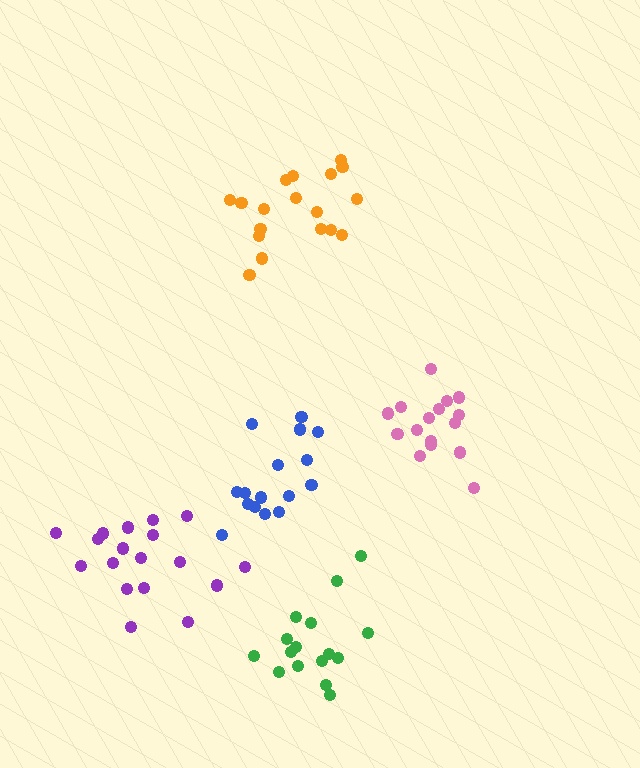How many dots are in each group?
Group 1: 16 dots, Group 2: 18 dots, Group 3: 16 dots, Group 4: 18 dots, Group 5: 16 dots (84 total).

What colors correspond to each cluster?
The clusters are colored: green, orange, pink, purple, blue.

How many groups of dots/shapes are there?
There are 5 groups.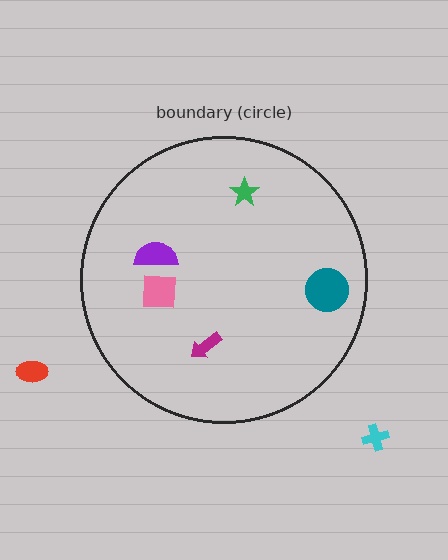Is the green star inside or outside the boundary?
Inside.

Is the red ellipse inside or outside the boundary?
Outside.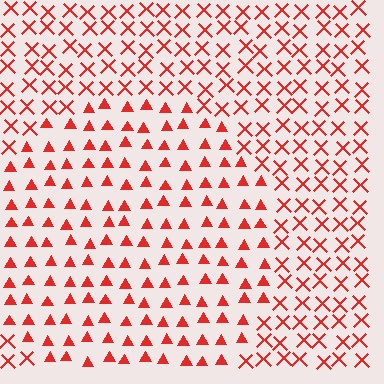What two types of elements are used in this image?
The image uses triangles inside the circle region and X marks outside it.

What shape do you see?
I see a circle.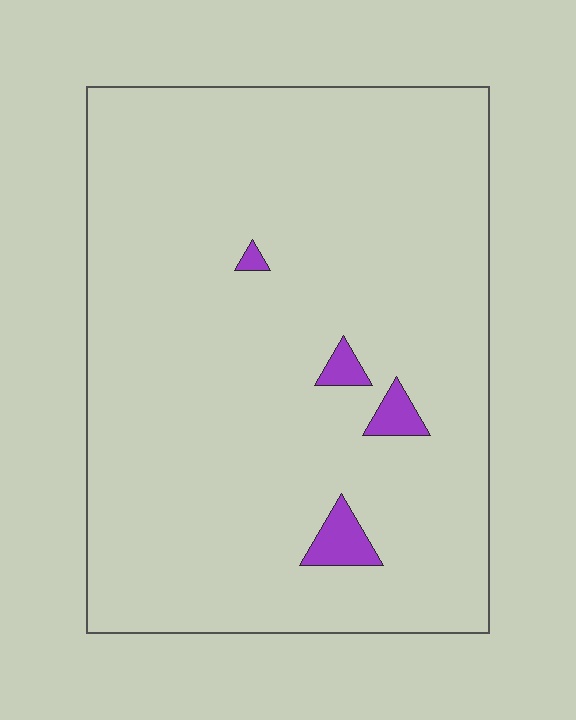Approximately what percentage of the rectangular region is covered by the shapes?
Approximately 5%.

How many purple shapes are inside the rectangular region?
4.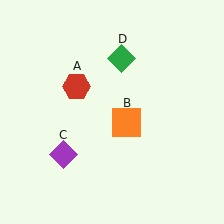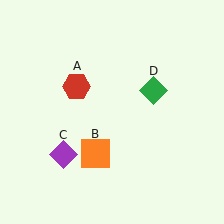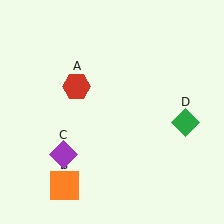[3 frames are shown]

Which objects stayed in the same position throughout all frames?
Red hexagon (object A) and purple diamond (object C) remained stationary.